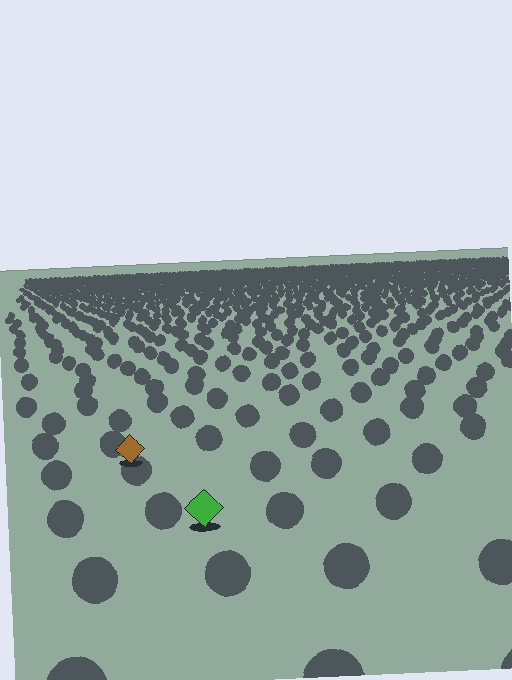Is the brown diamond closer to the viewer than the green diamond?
No. The green diamond is closer — you can tell from the texture gradient: the ground texture is coarser near it.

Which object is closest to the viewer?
The green diamond is closest. The texture marks near it are larger and more spread out.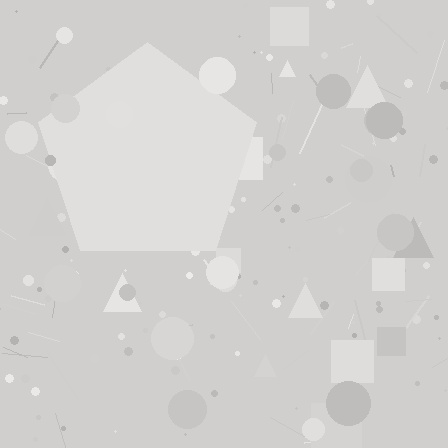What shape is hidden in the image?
A pentagon is hidden in the image.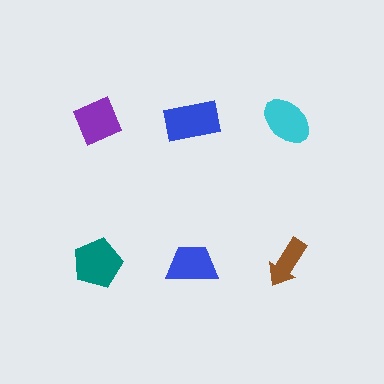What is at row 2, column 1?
A teal pentagon.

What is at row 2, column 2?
A blue trapezoid.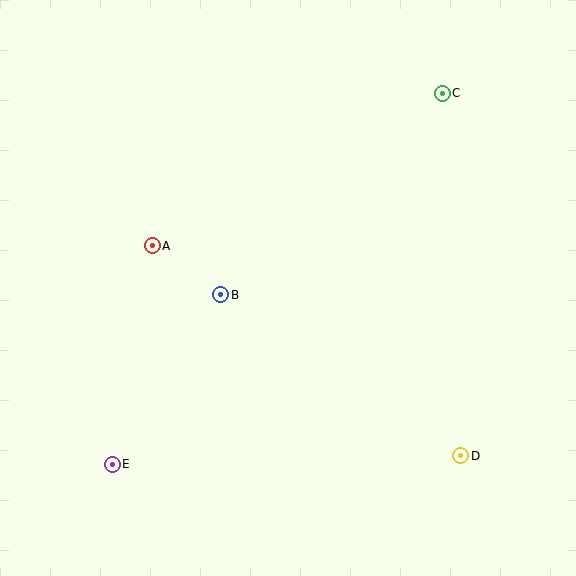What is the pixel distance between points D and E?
The distance between D and E is 349 pixels.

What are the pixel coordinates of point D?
Point D is at (461, 456).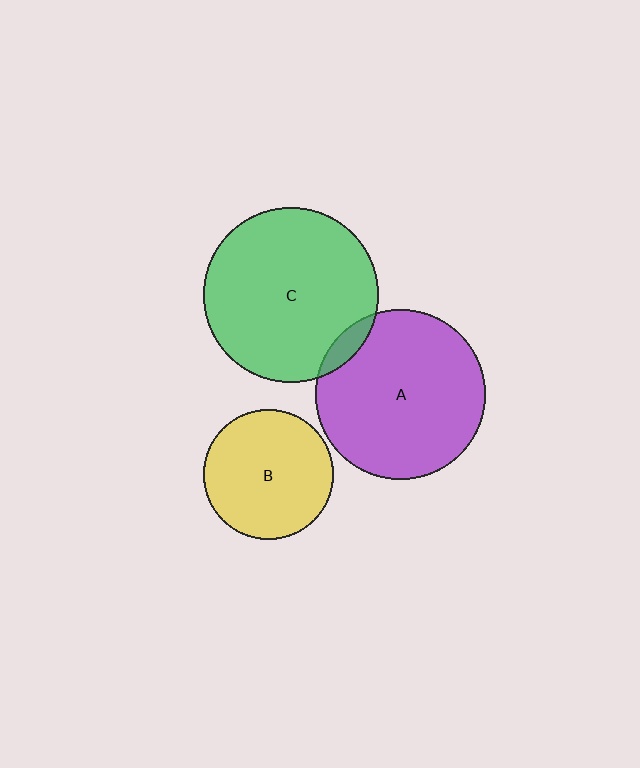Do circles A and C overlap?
Yes.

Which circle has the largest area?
Circle C (green).